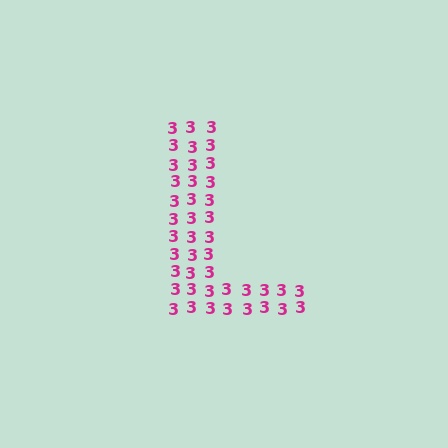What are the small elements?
The small elements are digit 3's.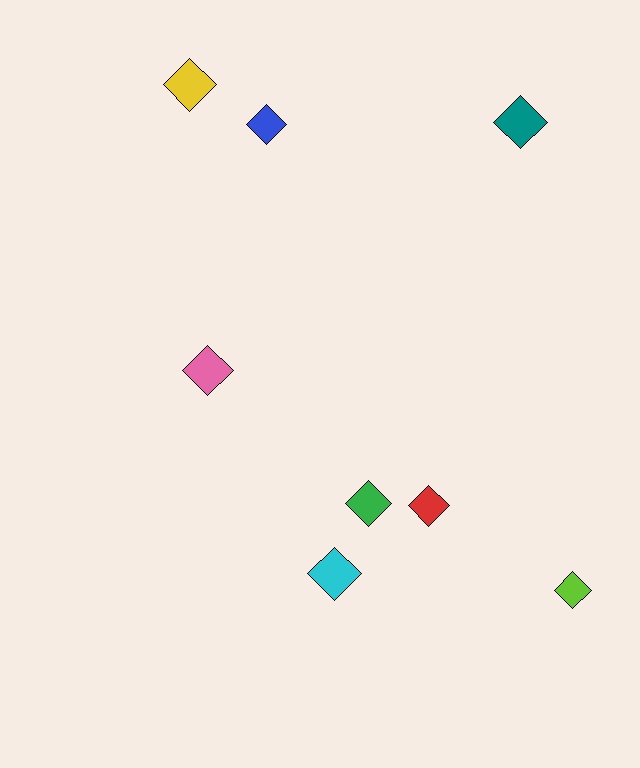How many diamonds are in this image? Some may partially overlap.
There are 8 diamonds.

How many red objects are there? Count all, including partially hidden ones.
There is 1 red object.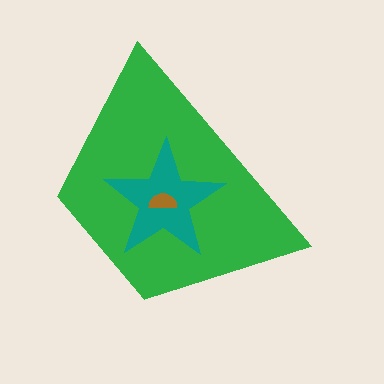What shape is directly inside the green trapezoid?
The teal star.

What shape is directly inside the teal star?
The brown semicircle.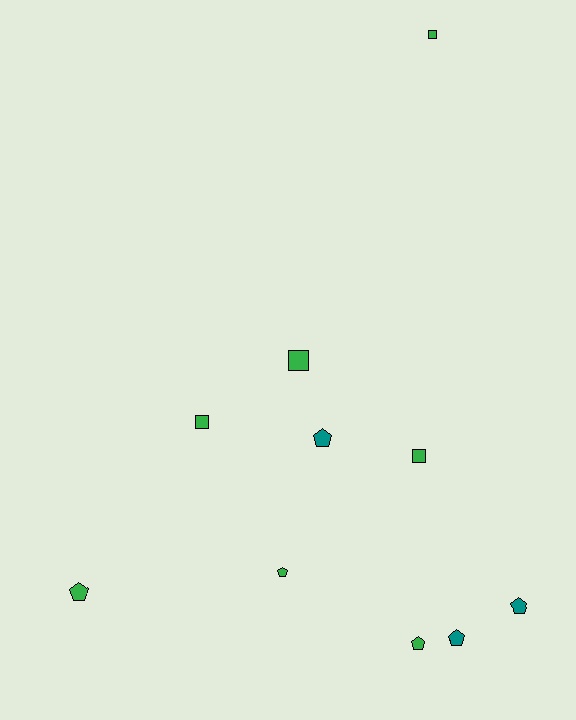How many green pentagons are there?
There are 3 green pentagons.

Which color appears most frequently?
Green, with 7 objects.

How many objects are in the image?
There are 10 objects.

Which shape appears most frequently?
Pentagon, with 6 objects.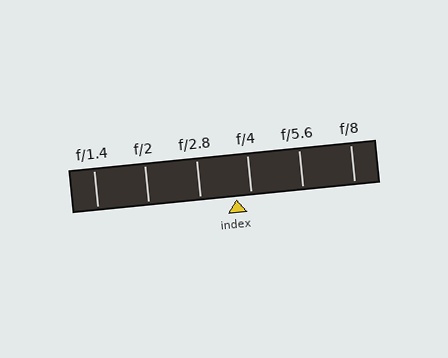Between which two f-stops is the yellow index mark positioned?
The index mark is between f/2.8 and f/4.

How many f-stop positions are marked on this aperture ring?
There are 6 f-stop positions marked.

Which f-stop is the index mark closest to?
The index mark is closest to f/4.